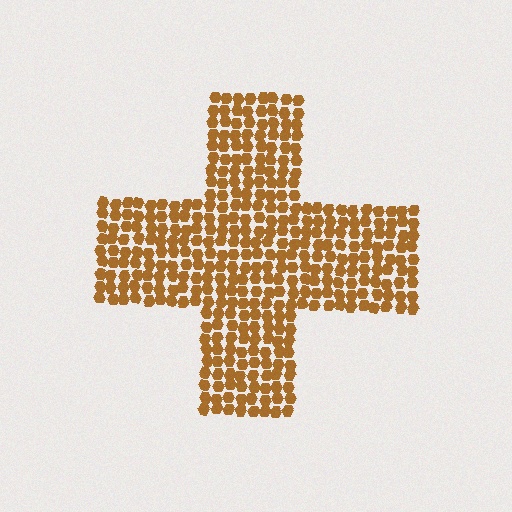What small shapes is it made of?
It is made of small hexagons.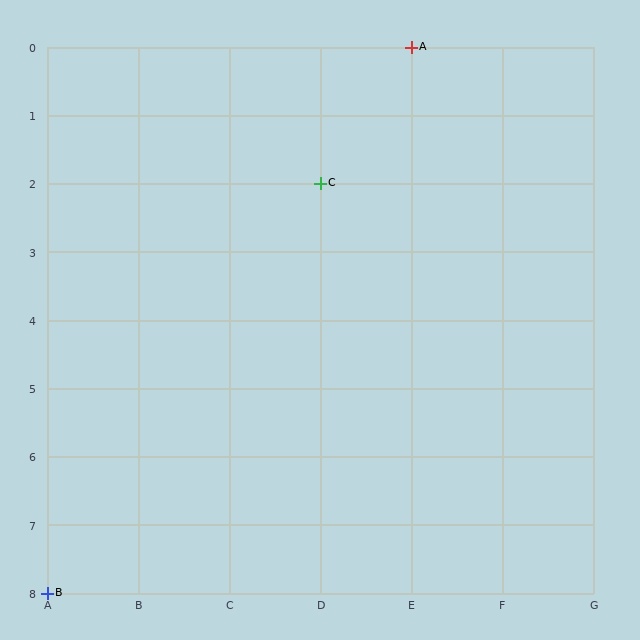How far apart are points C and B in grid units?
Points C and B are 3 columns and 6 rows apart (about 6.7 grid units diagonally).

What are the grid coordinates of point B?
Point B is at grid coordinates (A, 8).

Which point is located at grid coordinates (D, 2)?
Point C is at (D, 2).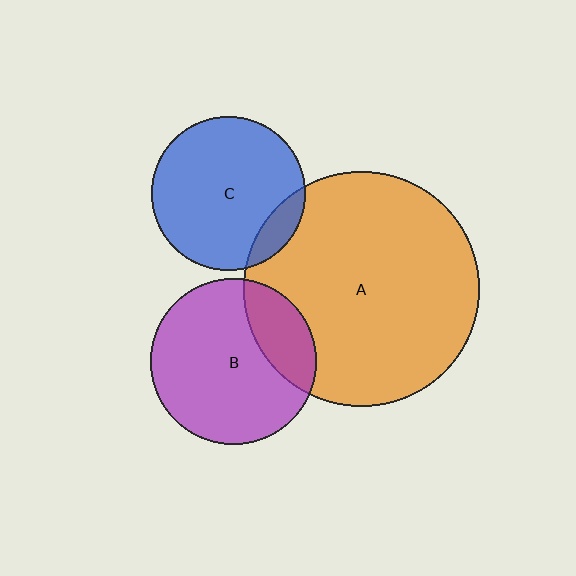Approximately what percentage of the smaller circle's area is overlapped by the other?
Approximately 25%.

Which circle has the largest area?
Circle A (orange).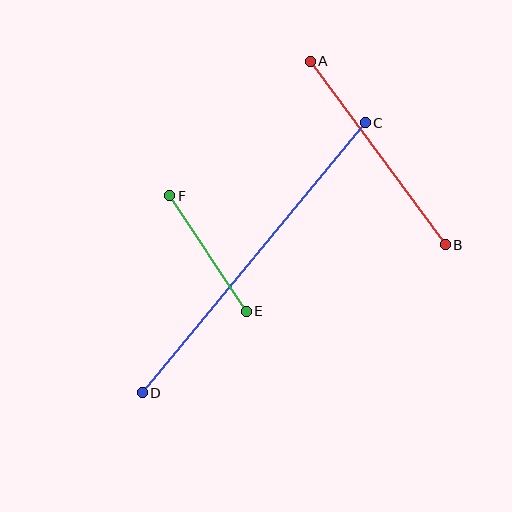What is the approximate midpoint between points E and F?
The midpoint is at approximately (208, 253) pixels.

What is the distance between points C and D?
The distance is approximately 350 pixels.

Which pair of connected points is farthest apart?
Points C and D are farthest apart.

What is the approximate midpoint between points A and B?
The midpoint is at approximately (378, 153) pixels.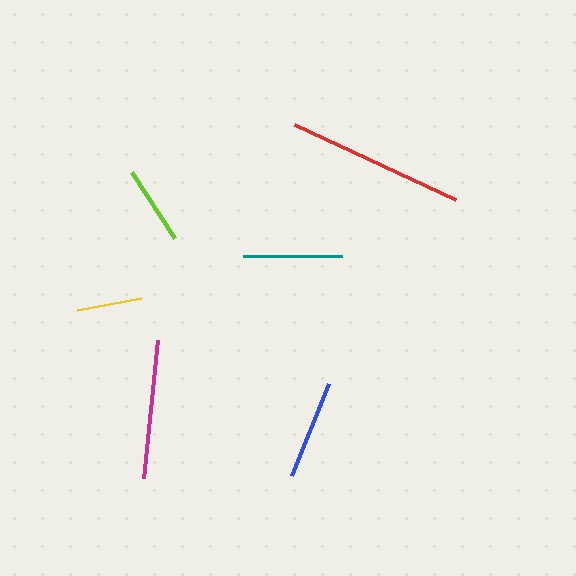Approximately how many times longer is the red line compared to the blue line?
The red line is approximately 1.8 times the length of the blue line.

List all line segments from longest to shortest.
From longest to shortest: red, magenta, blue, teal, lime, yellow.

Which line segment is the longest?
The red line is the longest at approximately 177 pixels.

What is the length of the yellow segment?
The yellow segment is approximately 65 pixels long.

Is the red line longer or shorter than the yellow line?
The red line is longer than the yellow line.